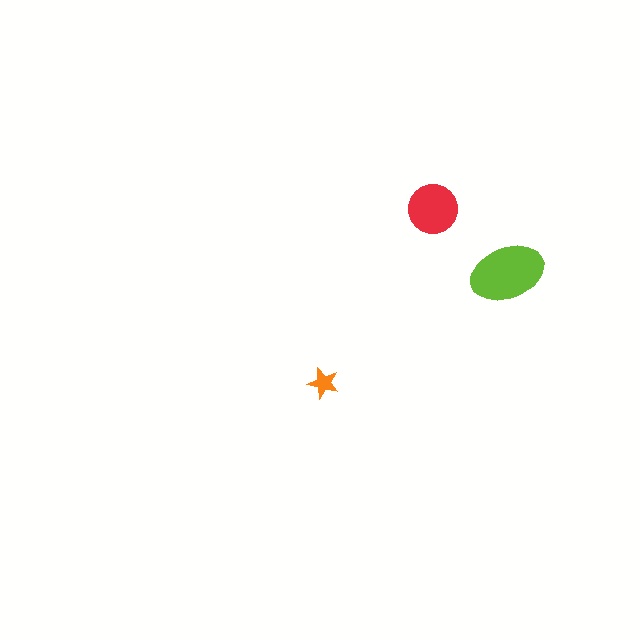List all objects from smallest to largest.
The orange star, the red circle, the lime ellipse.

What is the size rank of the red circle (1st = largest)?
2nd.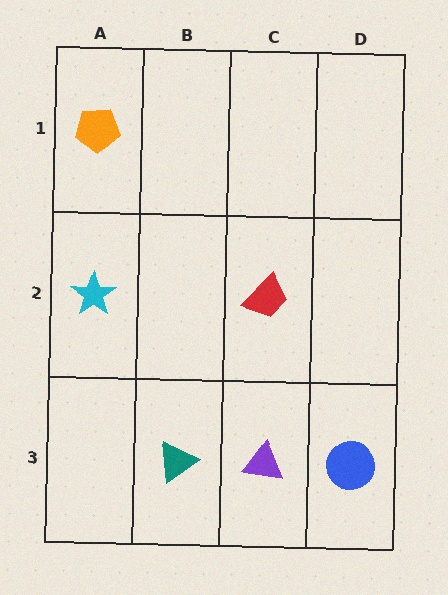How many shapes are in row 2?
2 shapes.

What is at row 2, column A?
A cyan star.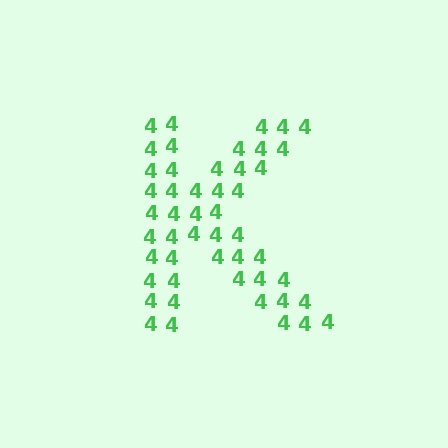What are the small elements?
The small elements are digit 4's.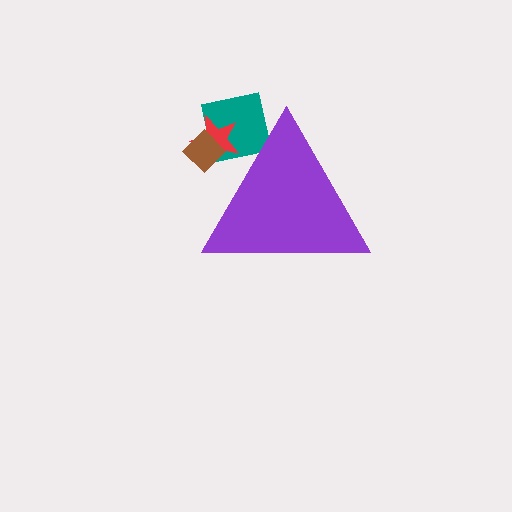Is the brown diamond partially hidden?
Yes, the brown diamond is partially hidden behind the purple triangle.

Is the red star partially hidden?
Yes, the red star is partially hidden behind the purple triangle.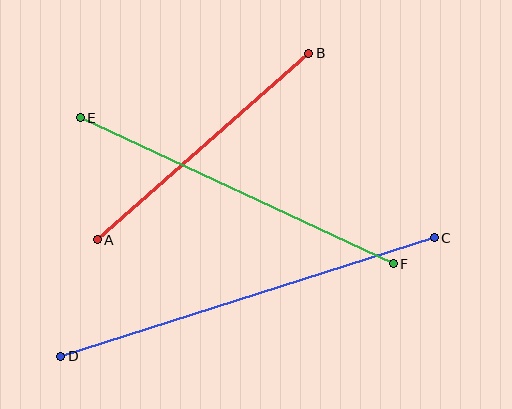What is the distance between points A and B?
The distance is approximately 282 pixels.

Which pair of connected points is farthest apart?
Points C and D are farthest apart.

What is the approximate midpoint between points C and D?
The midpoint is at approximately (248, 297) pixels.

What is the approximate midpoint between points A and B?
The midpoint is at approximately (203, 147) pixels.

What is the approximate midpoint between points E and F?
The midpoint is at approximately (237, 191) pixels.